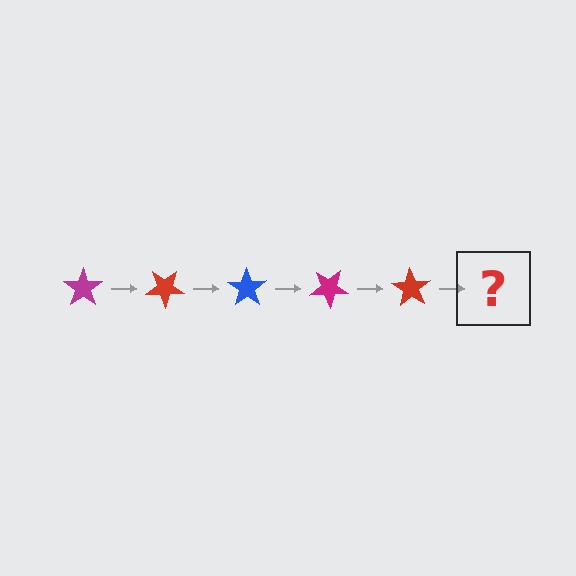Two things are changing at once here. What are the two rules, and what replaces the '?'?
The two rules are that it rotates 35 degrees each step and the color cycles through magenta, red, and blue. The '?' should be a blue star, rotated 175 degrees from the start.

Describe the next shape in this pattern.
It should be a blue star, rotated 175 degrees from the start.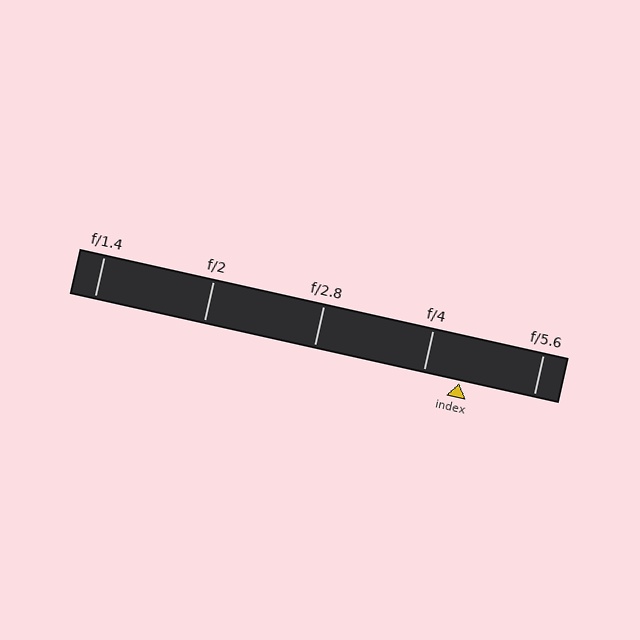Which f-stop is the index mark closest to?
The index mark is closest to f/4.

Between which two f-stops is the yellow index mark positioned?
The index mark is between f/4 and f/5.6.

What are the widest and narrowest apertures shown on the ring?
The widest aperture shown is f/1.4 and the narrowest is f/5.6.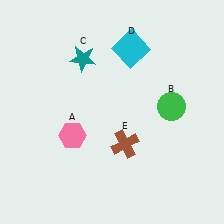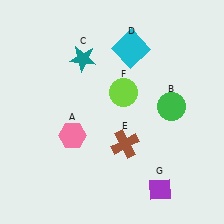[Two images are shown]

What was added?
A lime circle (F), a purple diamond (G) were added in Image 2.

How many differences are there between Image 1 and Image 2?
There are 2 differences between the two images.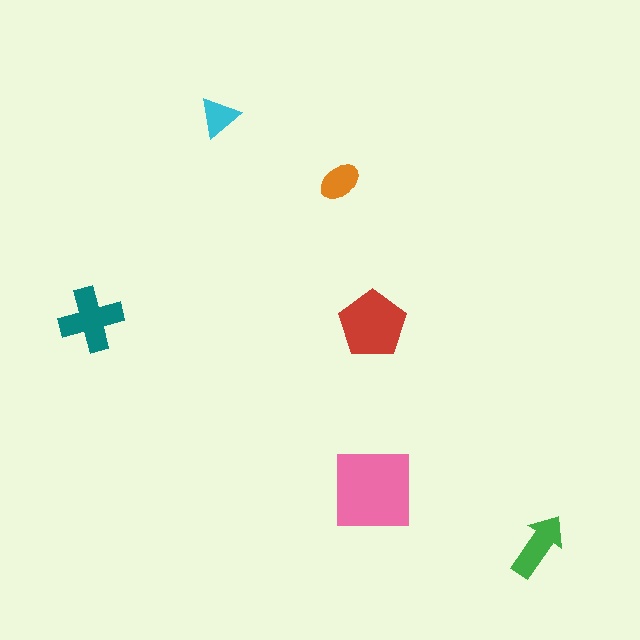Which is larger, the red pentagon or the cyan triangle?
The red pentagon.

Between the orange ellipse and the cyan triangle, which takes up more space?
The orange ellipse.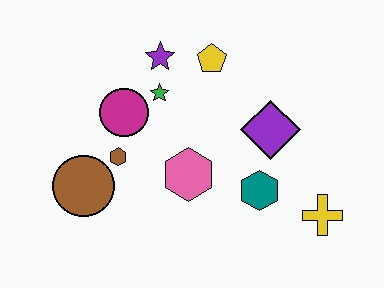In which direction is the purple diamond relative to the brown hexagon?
The purple diamond is to the right of the brown hexagon.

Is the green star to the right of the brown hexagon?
Yes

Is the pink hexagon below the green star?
Yes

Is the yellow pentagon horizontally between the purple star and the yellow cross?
Yes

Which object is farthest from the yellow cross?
The brown circle is farthest from the yellow cross.